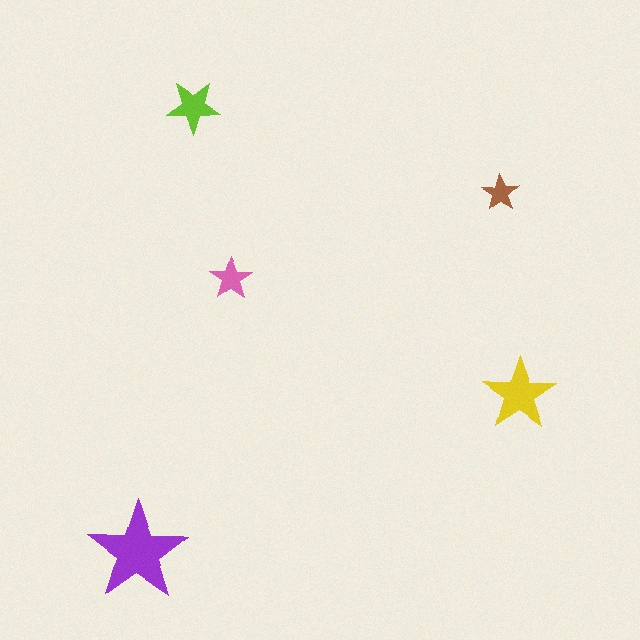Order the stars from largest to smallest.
the purple one, the yellow one, the lime one, the pink one, the brown one.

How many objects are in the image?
There are 5 objects in the image.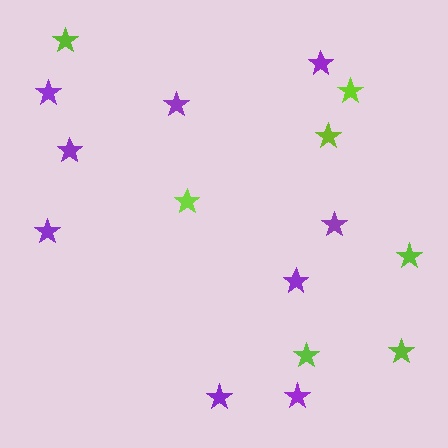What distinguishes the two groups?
There are 2 groups: one group of lime stars (7) and one group of purple stars (9).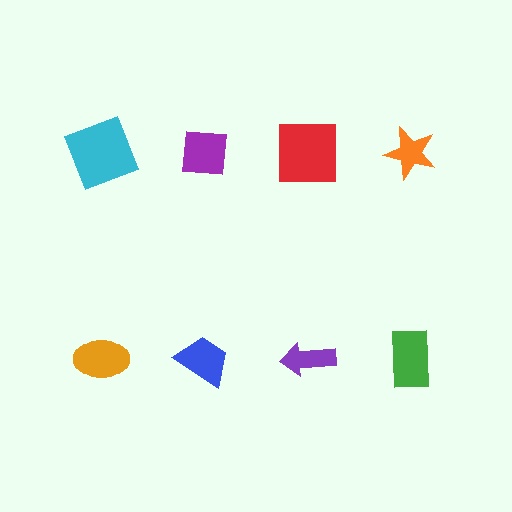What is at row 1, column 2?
A purple square.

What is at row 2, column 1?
An orange ellipse.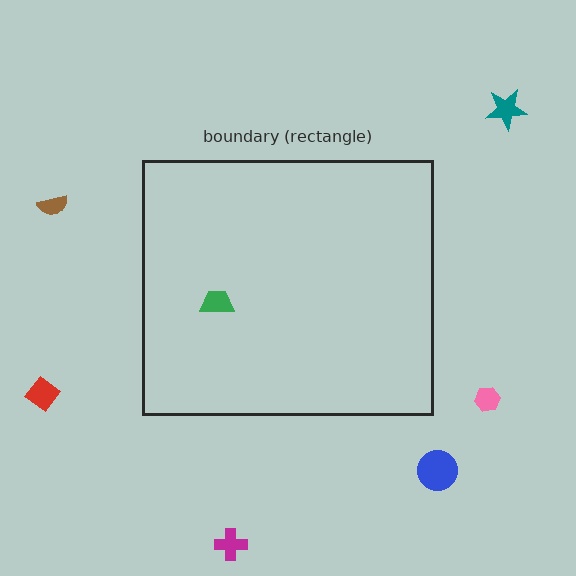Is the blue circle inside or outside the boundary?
Outside.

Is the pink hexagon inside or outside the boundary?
Outside.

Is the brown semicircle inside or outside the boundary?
Outside.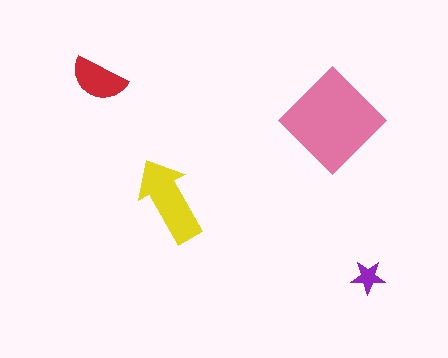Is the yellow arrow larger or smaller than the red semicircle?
Larger.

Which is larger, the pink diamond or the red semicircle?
The pink diamond.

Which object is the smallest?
The purple star.